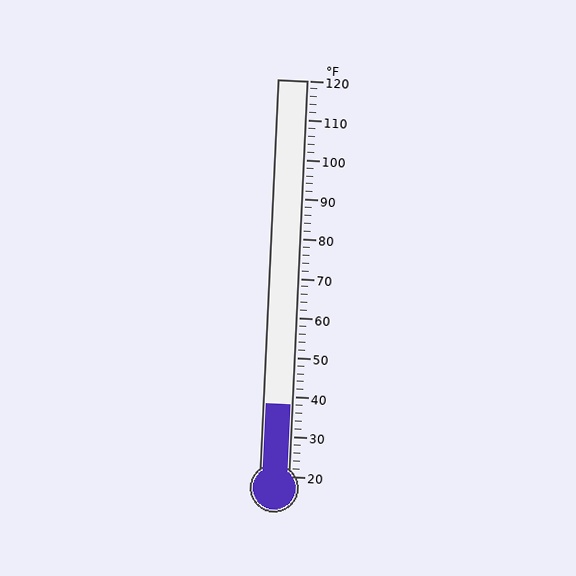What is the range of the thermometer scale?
The thermometer scale ranges from 20°F to 120°F.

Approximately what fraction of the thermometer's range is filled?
The thermometer is filled to approximately 20% of its range.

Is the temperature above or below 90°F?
The temperature is below 90°F.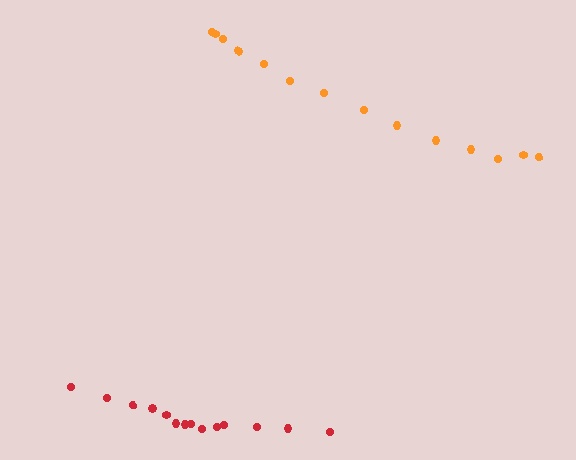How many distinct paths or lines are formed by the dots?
There are 2 distinct paths.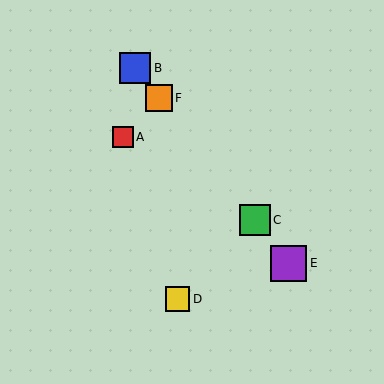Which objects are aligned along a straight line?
Objects B, C, E, F are aligned along a straight line.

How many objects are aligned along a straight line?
4 objects (B, C, E, F) are aligned along a straight line.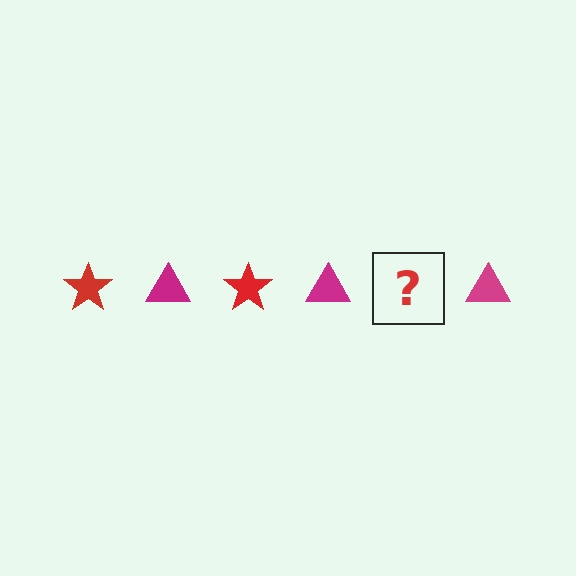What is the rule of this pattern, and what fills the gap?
The rule is that the pattern alternates between red star and magenta triangle. The gap should be filled with a red star.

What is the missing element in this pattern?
The missing element is a red star.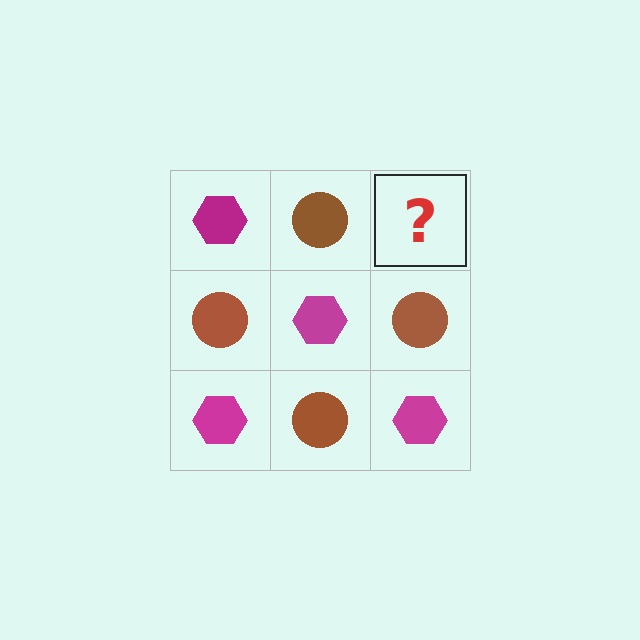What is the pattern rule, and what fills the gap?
The rule is that it alternates magenta hexagon and brown circle in a checkerboard pattern. The gap should be filled with a magenta hexagon.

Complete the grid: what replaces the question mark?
The question mark should be replaced with a magenta hexagon.